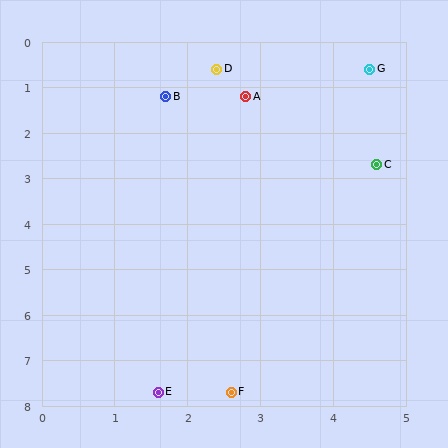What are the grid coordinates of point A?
Point A is at approximately (2.8, 1.2).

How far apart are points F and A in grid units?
Points F and A are about 6.5 grid units apart.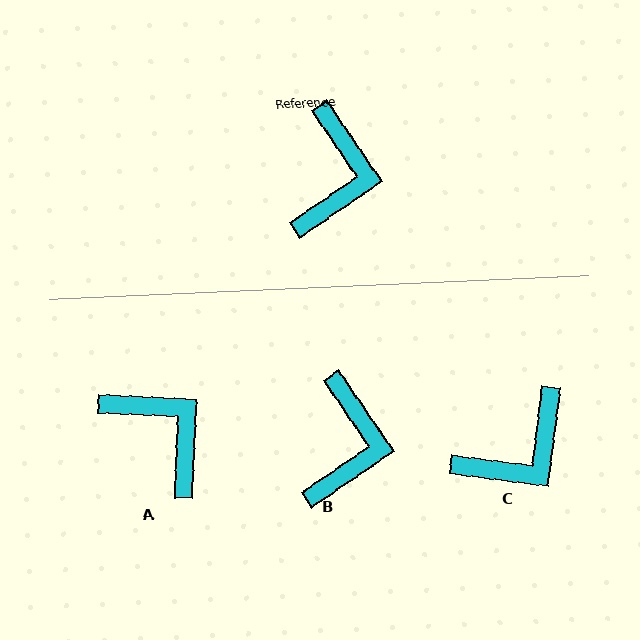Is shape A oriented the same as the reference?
No, it is off by about 53 degrees.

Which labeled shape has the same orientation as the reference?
B.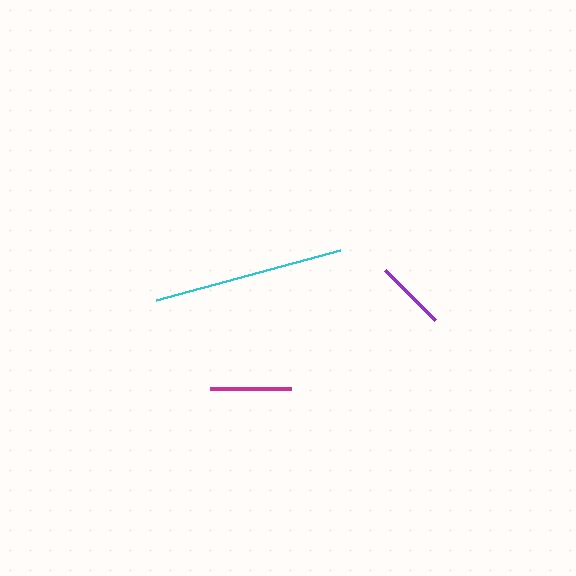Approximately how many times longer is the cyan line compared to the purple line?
The cyan line is approximately 2.7 times the length of the purple line.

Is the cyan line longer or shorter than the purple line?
The cyan line is longer than the purple line.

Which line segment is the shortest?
The purple line is the shortest at approximately 70 pixels.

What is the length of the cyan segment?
The cyan segment is approximately 190 pixels long.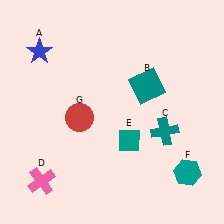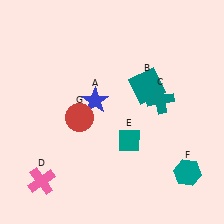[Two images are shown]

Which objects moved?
The objects that moved are: the blue star (A), the teal cross (C).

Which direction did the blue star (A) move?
The blue star (A) moved right.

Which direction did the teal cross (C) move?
The teal cross (C) moved up.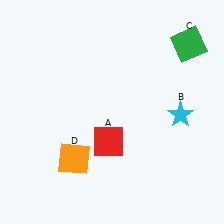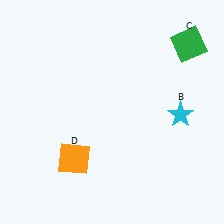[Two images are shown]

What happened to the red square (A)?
The red square (A) was removed in Image 2. It was in the bottom-left area of Image 1.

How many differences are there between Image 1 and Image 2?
There is 1 difference between the two images.